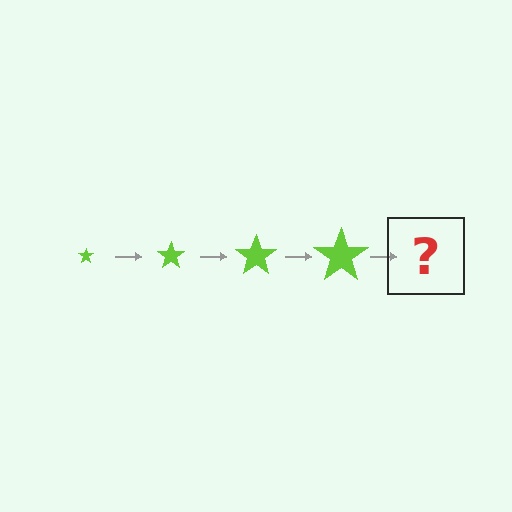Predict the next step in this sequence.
The next step is a lime star, larger than the previous one.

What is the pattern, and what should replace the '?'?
The pattern is that the star gets progressively larger each step. The '?' should be a lime star, larger than the previous one.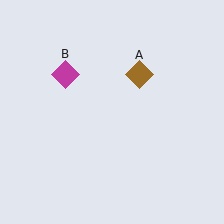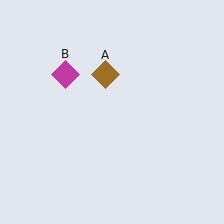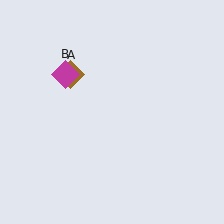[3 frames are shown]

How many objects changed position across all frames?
1 object changed position: brown diamond (object A).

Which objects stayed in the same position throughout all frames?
Magenta diamond (object B) remained stationary.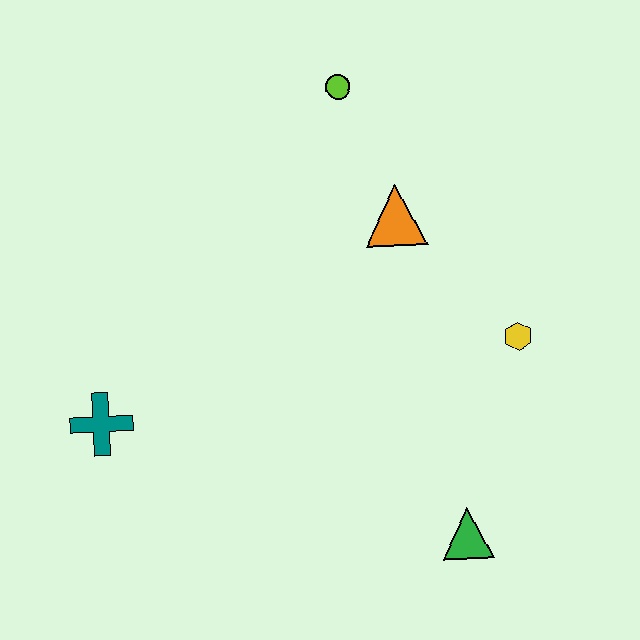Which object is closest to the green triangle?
The yellow hexagon is closest to the green triangle.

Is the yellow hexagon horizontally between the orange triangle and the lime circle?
No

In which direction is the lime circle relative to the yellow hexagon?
The lime circle is above the yellow hexagon.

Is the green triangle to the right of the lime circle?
Yes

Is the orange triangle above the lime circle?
No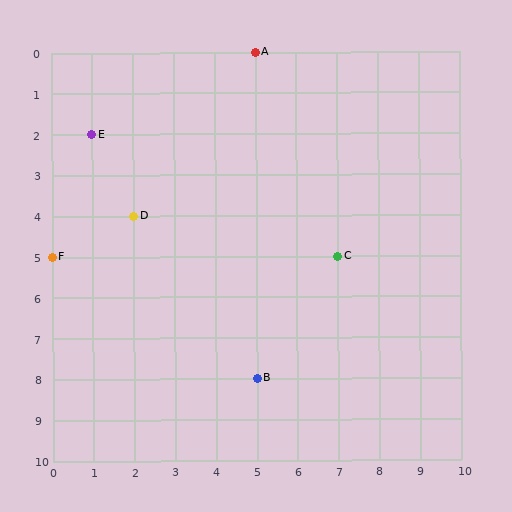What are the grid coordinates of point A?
Point A is at grid coordinates (5, 0).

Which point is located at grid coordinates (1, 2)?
Point E is at (1, 2).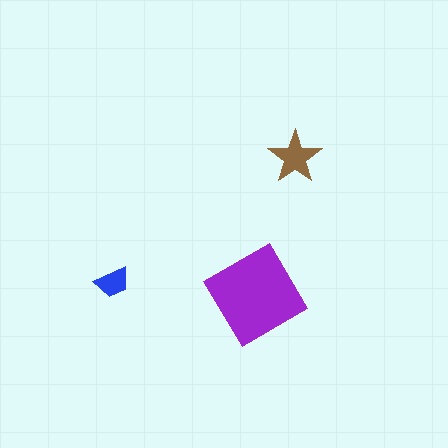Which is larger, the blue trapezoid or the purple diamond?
The purple diamond.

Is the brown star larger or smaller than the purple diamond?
Smaller.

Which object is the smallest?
The blue trapezoid.